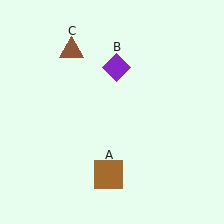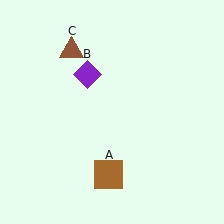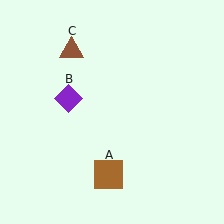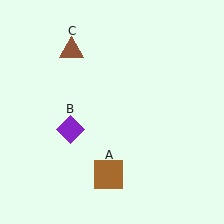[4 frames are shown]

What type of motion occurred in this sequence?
The purple diamond (object B) rotated counterclockwise around the center of the scene.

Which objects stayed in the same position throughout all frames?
Brown square (object A) and brown triangle (object C) remained stationary.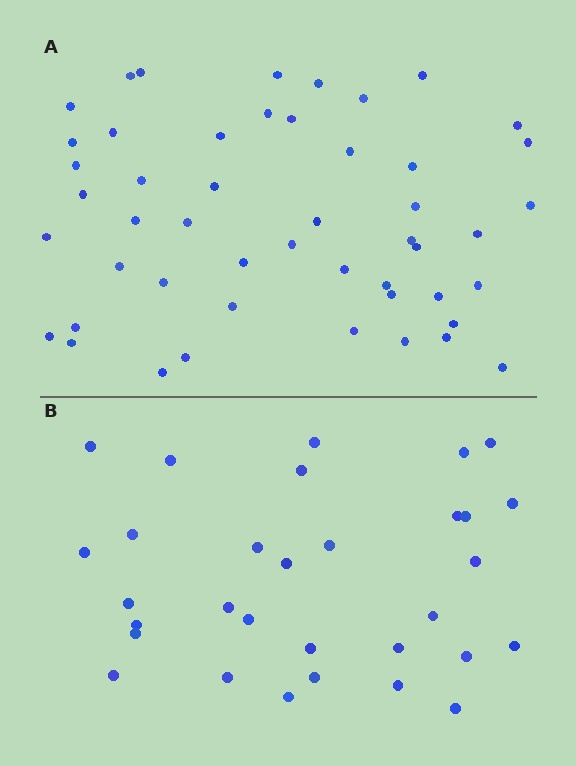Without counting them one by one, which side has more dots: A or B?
Region A (the top region) has more dots.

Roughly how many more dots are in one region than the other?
Region A has approximately 20 more dots than region B.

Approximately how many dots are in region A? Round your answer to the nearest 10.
About 50 dots. (The exact count is 49, which rounds to 50.)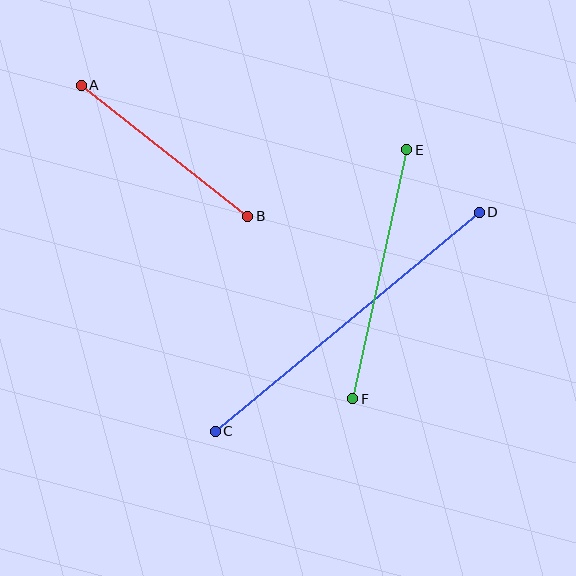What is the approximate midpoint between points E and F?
The midpoint is at approximately (380, 274) pixels.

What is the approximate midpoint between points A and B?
The midpoint is at approximately (165, 151) pixels.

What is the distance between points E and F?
The distance is approximately 255 pixels.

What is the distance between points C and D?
The distance is approximately 343 pixels.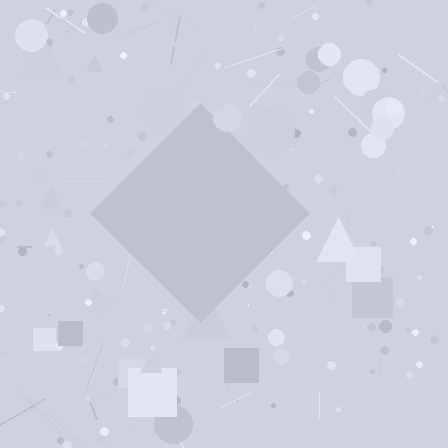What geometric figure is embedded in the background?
A diamond is embedded in the background.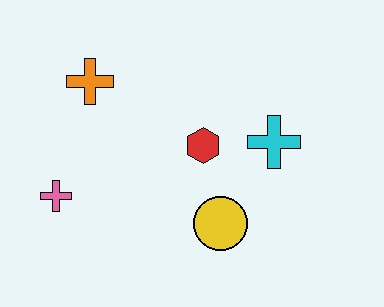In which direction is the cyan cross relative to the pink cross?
The cyan cross is to the right of the pink cross.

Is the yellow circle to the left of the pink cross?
No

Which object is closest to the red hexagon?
The cyan cross is closest to the red hexagon.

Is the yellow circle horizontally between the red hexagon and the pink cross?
No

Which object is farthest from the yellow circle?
The orange cross is farthest from the yellow circle.